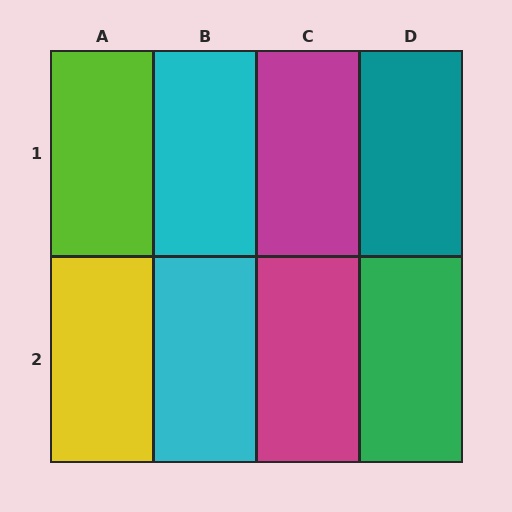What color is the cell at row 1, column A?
Lime.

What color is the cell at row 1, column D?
Teal.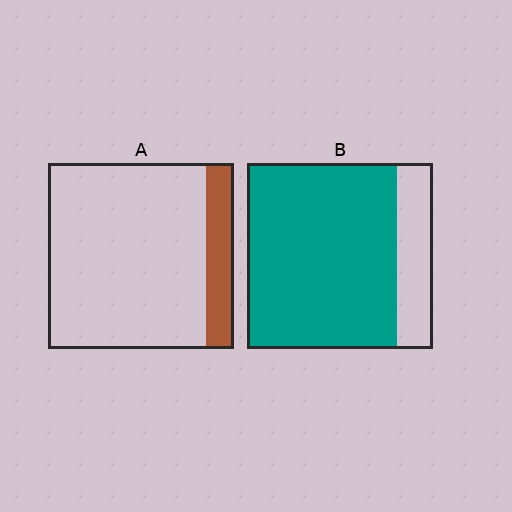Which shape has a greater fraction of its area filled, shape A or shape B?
Shape B.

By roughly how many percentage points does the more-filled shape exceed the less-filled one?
By roughly 65 percentage points (B over A).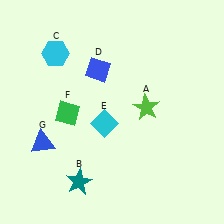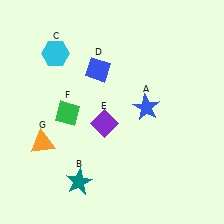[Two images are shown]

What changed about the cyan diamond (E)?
In Image 1, E is cyan. In Image 2, it changed to purple.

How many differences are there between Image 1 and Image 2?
There are 3 differences between the two images.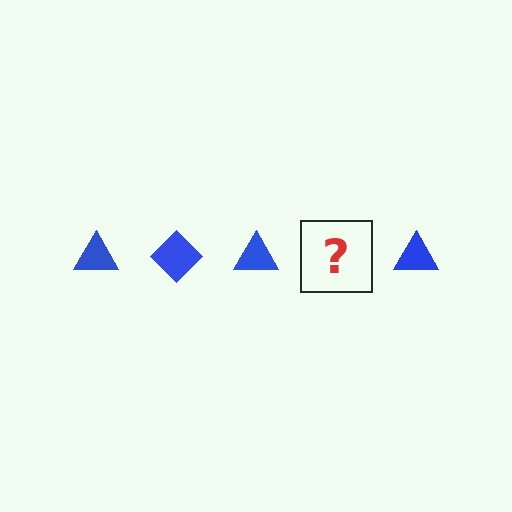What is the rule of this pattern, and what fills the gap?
The rule is that the pattern cycles through triangle, diamond shapes in blue. The gap should be filled with a blue diamond.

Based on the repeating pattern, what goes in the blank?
The blank should be a blue diamond.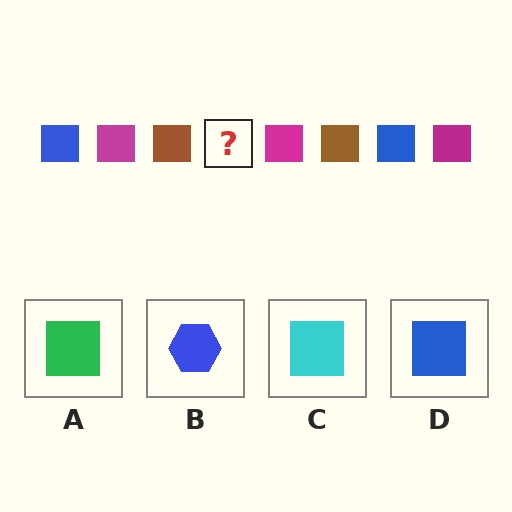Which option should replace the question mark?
Option D.